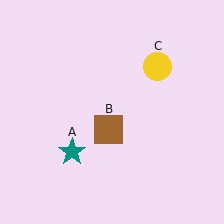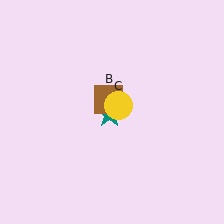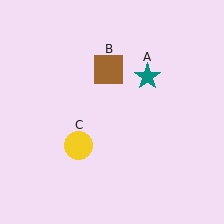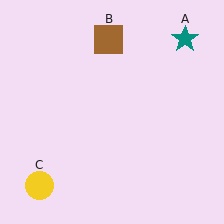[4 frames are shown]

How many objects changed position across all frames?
3 objects changed position: teal star (object A), brown square (object B), yellow circle (object C).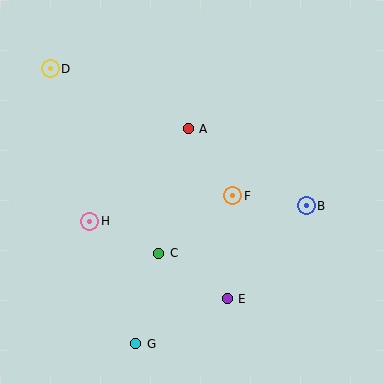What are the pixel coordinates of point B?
Point B is at (306, 206).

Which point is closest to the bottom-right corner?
Point E is closest to the bottom-right corner.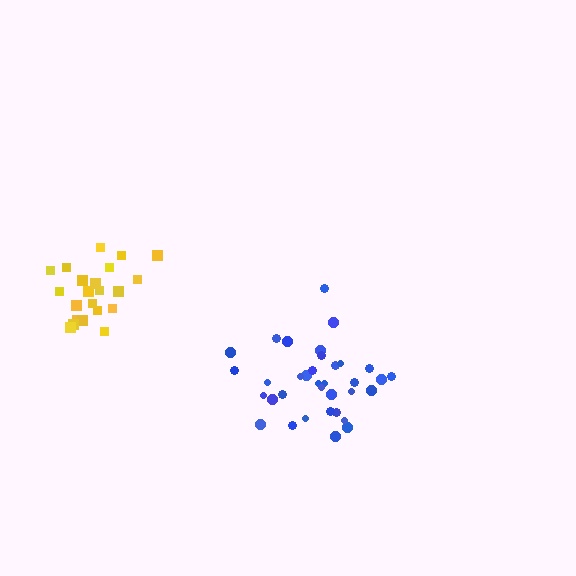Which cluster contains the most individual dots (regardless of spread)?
Blue (35).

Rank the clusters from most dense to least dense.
yellow, blue.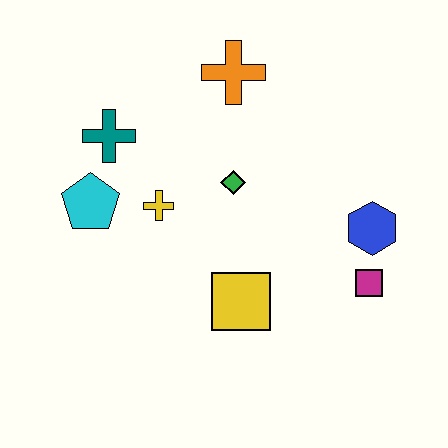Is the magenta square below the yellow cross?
Yes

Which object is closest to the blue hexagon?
The magenta square is closest to the blue hexagon.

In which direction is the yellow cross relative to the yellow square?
The yellow cross is above the yellow square.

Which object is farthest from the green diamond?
The magenta square is farthest from the green diamond.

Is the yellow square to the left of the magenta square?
Yes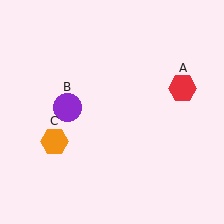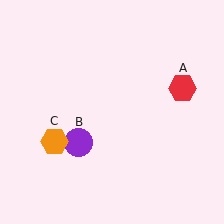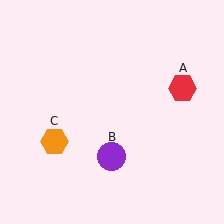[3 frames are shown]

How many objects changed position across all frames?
1 object changed position: purple circle (object B).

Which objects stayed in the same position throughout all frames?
Red hexagon (object A) and orange hexagon (object C) remained stationary.